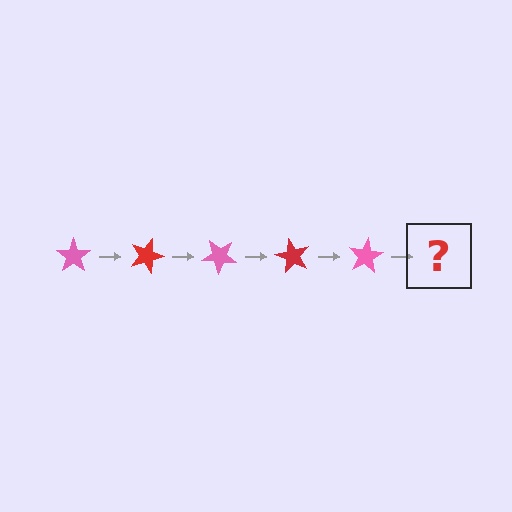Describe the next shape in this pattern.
It should be a red star, rotated 100 degrees from the start.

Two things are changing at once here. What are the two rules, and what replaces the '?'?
The two rules are that it rotates 20 degrees each step and the color cycles through pink and red. The '?' should be a red star, rotated 100 degrees from the start.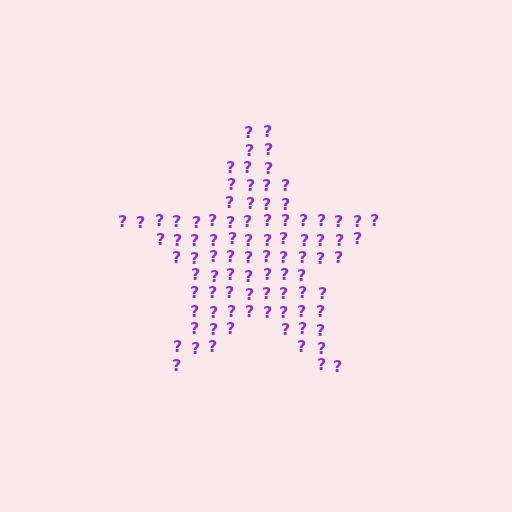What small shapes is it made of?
It is made of small question marks.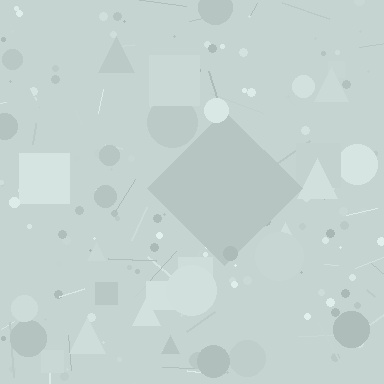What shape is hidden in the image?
A diamond is hidden in the image.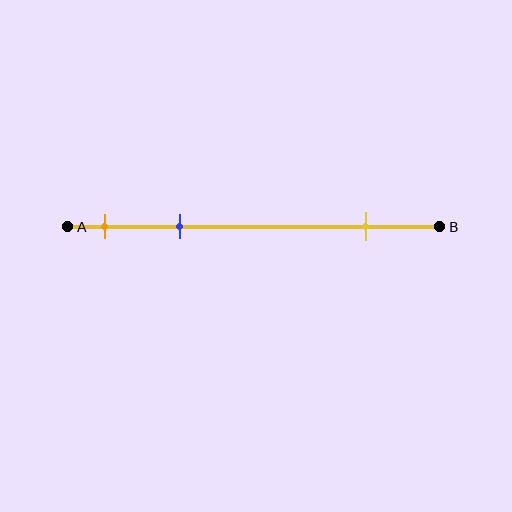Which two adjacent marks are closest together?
The orange and blue marks are the closest adjacent pair.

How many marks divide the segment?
There are 3 marks dividing the segment.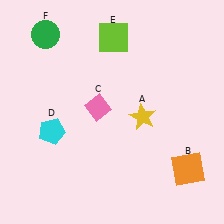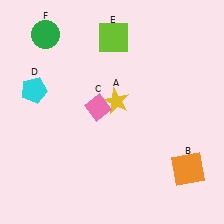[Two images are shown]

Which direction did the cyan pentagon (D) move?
The cyan pentagon (D) moved up.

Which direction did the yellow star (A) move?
The yellow star (A) moved left.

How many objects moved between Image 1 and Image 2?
2 objects moved between the two images.